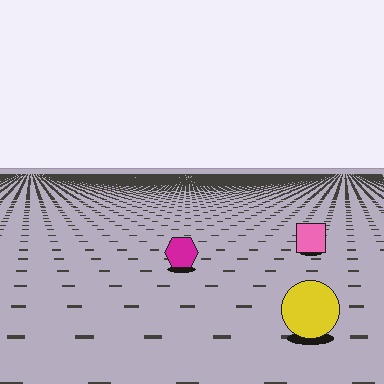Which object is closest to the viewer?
The yellow circle is closest. The texture marks near it are larger and more spread out.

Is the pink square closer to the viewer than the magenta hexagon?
No. The magenta hexagon is closer — you can tell from the texture gradient: the ground texture is coarser near it.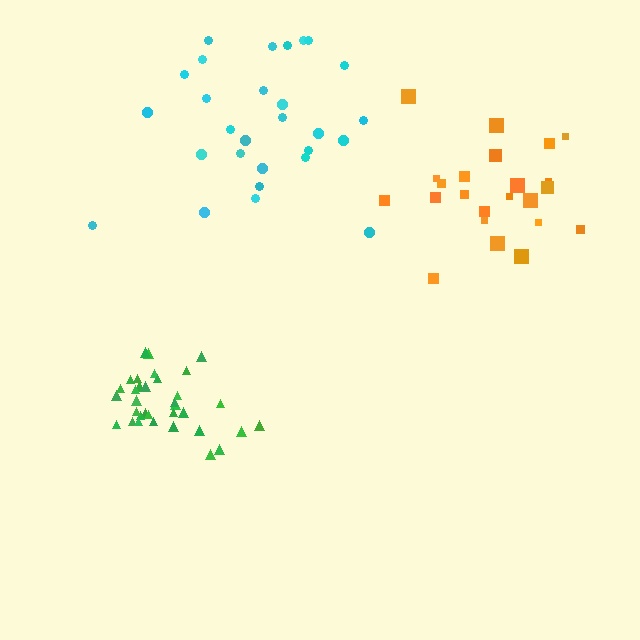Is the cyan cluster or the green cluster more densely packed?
Green.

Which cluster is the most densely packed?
Green.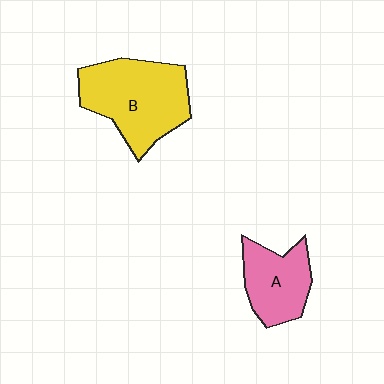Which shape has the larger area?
Shape B (yellow).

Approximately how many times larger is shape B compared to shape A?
Approximately 1.6 times.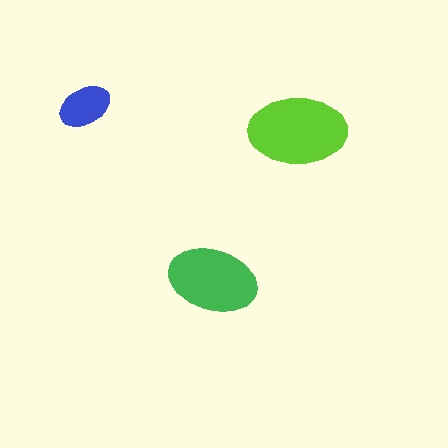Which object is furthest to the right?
The lime ellipse is rightmost.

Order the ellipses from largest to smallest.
the lime one, the green one, the blue one.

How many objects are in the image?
There are 3 objects in the image.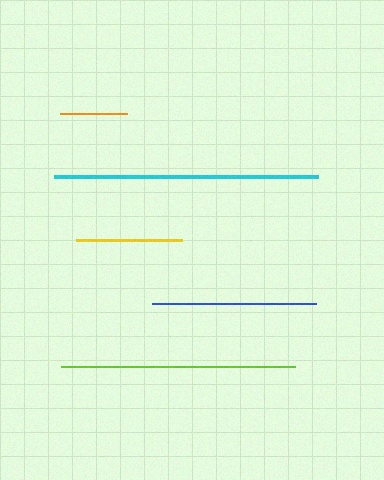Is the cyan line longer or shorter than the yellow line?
The cyan line is longer than the yellow line.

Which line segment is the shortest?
The orange line is the shortest at approximately 68 pixels.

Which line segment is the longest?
The cyan line is the longest at approximately 263 pixels.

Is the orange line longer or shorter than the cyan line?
The cyan line is longer than the orange line.